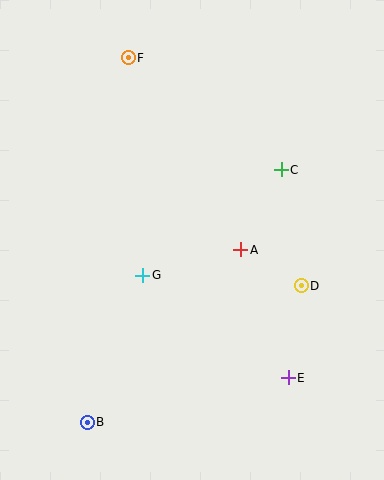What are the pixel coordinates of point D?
Point D is at (301, 286).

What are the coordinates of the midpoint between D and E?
The midpoint between D and E is at (295, 332).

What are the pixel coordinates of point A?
Point A is at (241, 250).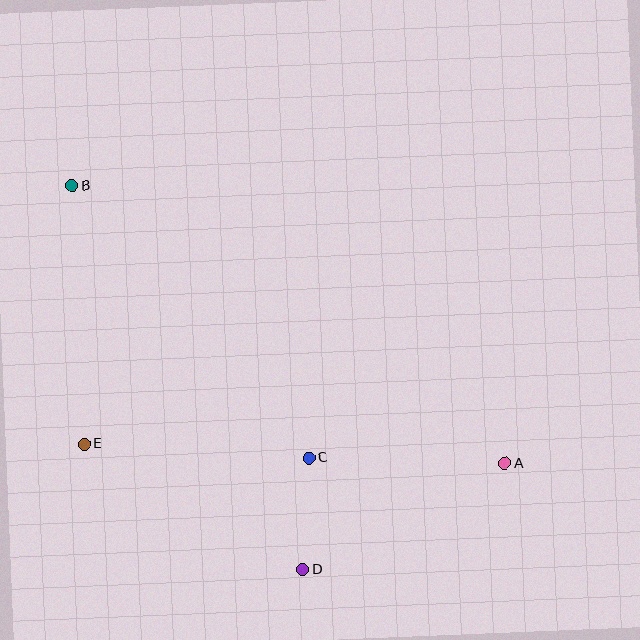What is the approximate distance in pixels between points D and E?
The distance between D and E is approximately 252 pixels.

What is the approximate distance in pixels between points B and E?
The distance between B and E is approximately 258 pixels.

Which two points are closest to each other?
Points C and D are closest to each other.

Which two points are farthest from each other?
Points A and B are farthest from each other.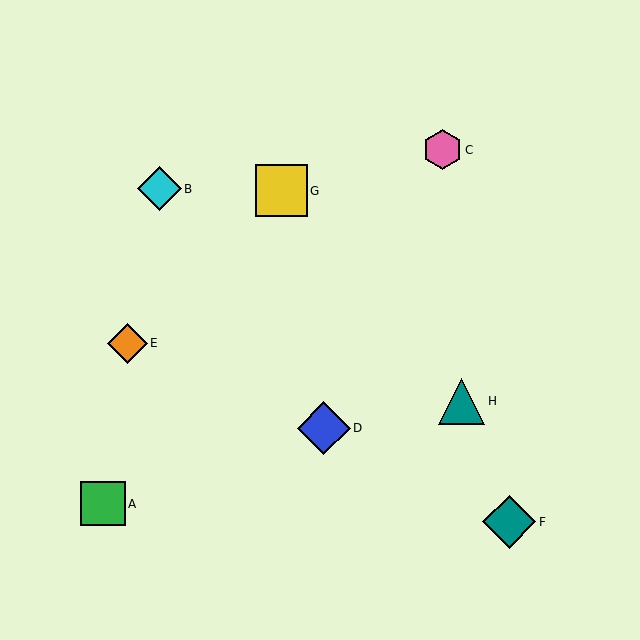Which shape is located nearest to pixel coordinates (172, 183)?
The cyan diamond (labeled B) at (160, 189) is nearest to that location.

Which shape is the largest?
The blue diamond (labeled D) is the largest.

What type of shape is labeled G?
Shape G is a yellow square.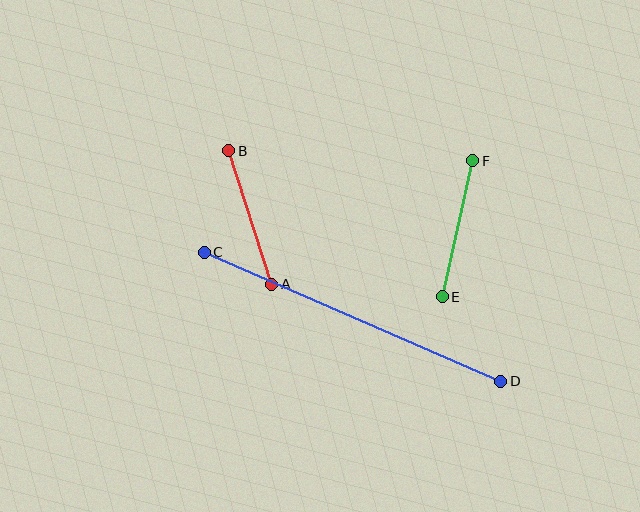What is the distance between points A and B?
The distance is approximately 140 pixels.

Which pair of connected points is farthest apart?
Points C and D are farthest apart.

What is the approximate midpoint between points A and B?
The midpoint is at approximately (250, 217) pixels.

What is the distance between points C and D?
The distance is approximately 323 pixels.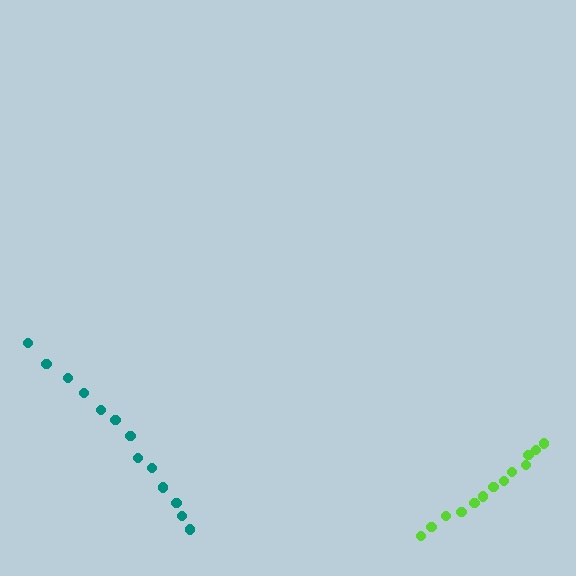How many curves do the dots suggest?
There are 2 distinct paths.